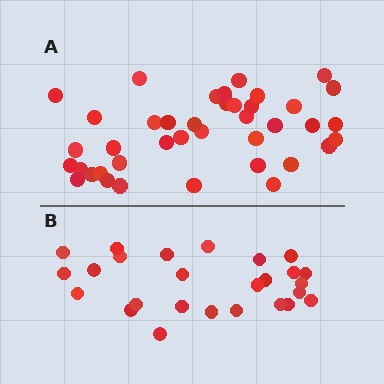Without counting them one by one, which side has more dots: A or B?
Region A (the top region) has more dots.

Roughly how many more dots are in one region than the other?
Region A has approximately 15 more dots than region B.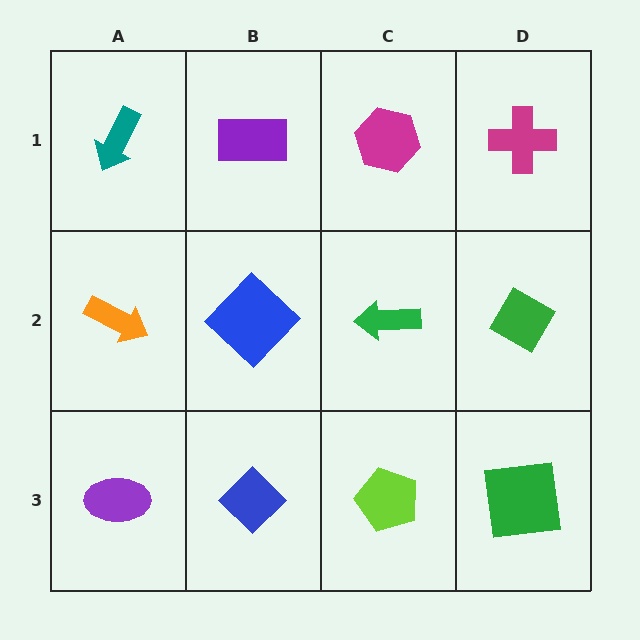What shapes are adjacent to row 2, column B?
A purple rectangle (row 1, column B), a blue diamond (row 3, column B), an orange arrow (row 2, column A), a green arrow (row 2, column C).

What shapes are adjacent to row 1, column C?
A green arrow (row 2, column C), a purple rectangle (row 1, column B), a magenta cross (row 1, column D).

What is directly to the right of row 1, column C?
A magenta cross.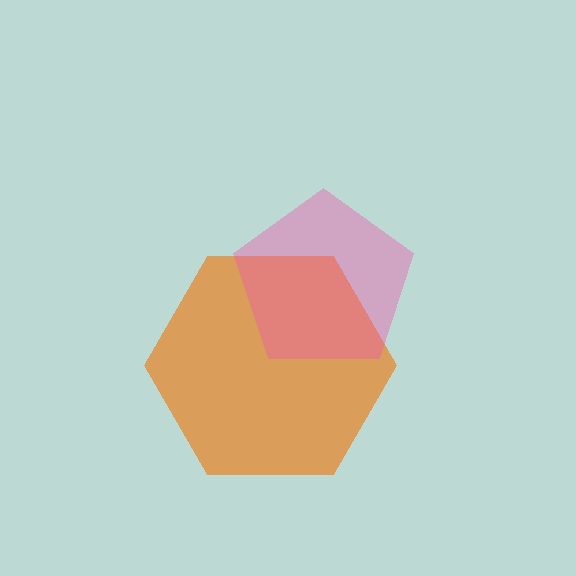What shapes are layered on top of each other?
The layered shapes are: an orange hexagon, a pink pentagon.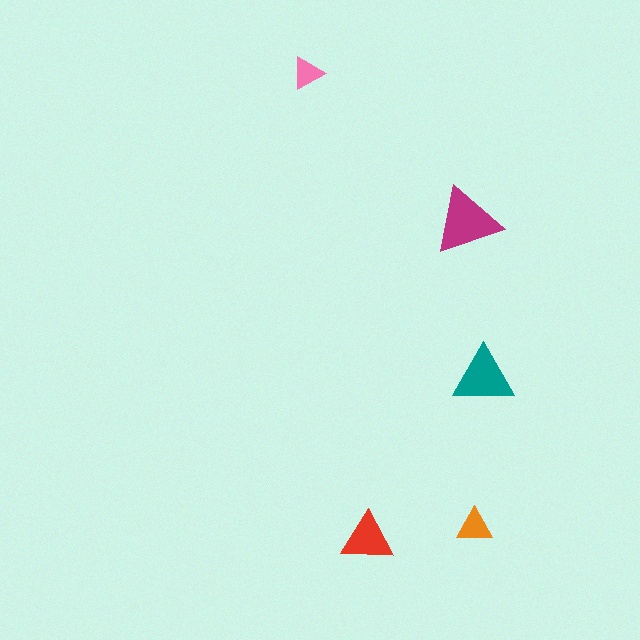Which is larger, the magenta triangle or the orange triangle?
The magenta one.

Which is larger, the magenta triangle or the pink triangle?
The magenta one.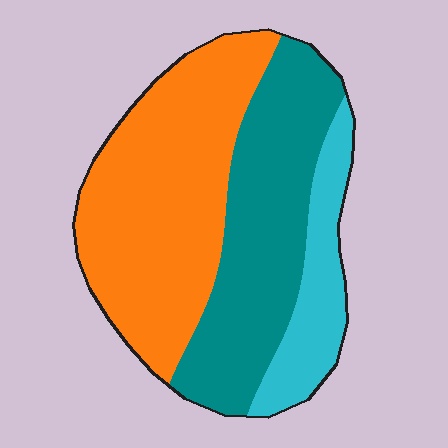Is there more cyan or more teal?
Teal.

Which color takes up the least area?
Cyan, at roughly 15%.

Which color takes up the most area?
Orange, at roughly 45%.